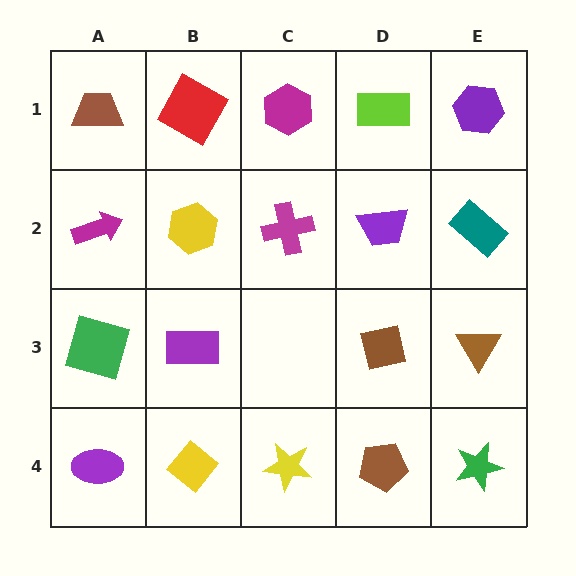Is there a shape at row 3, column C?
No, that cell is empty.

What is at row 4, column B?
A yellow diamond.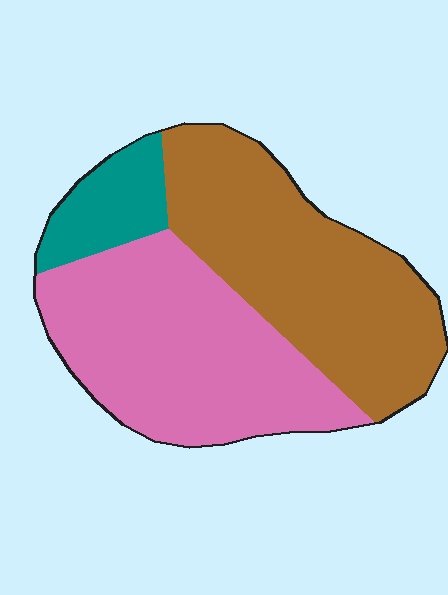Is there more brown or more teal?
Brown.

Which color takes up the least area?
Teal, at roughly 10%.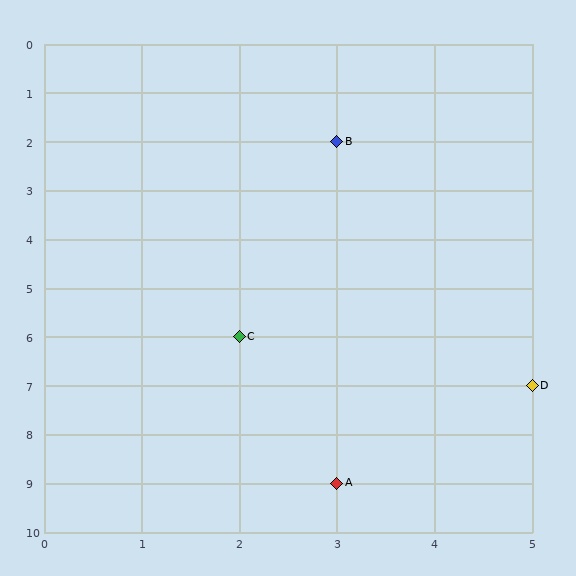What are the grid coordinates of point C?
Point C is at grid coordinates (2, 6).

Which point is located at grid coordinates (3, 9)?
Point A is at (3, 9).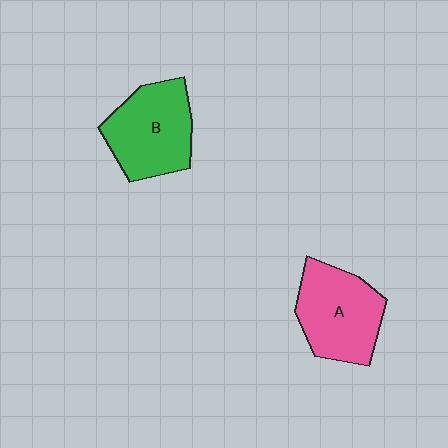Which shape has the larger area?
Shape B (green).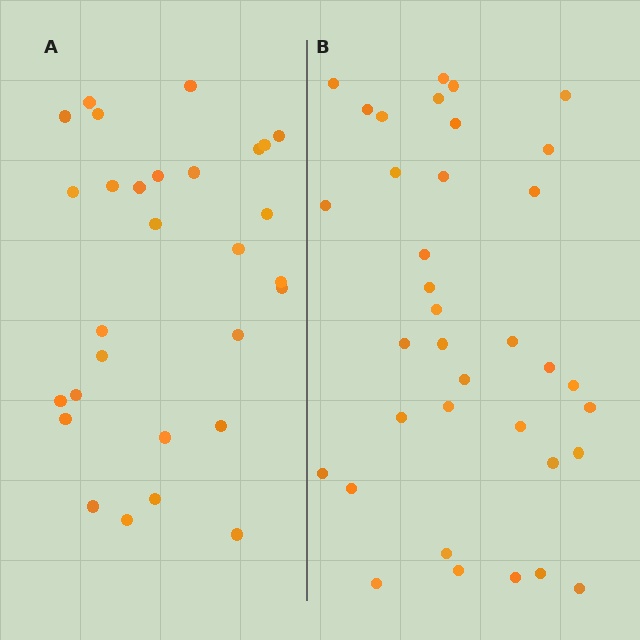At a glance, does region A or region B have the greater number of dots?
Region B (the right region) has more dots.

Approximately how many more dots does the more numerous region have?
Region B has roughly 8 or so more dots than region A.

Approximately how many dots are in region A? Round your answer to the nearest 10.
About 30 dots. (The exact count is 29, which rounds to 30.)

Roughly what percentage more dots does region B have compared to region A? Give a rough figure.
About 25% more.